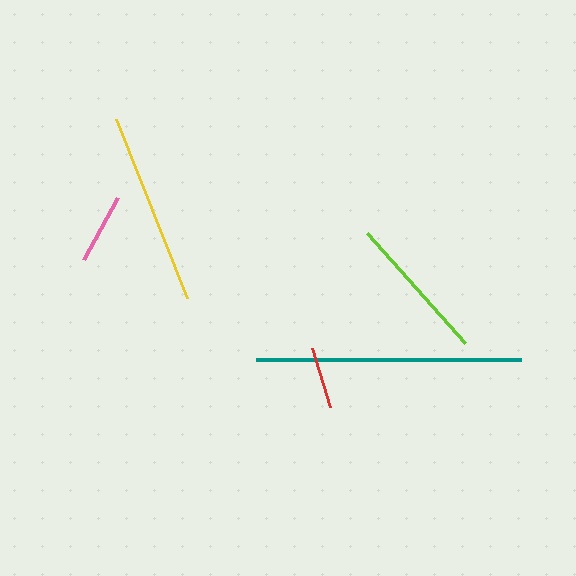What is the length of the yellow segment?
The yellow segment is approximately 193 pixels long.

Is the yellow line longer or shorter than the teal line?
The teal line is longer than the yellow line.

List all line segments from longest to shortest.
From longest to shortest: teal, yellow, lime, pink, red.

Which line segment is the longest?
The teal line is the longest at approximately 265 pixels.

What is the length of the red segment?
The red segment is approximately 61 pixels long.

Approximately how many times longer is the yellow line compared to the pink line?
The yellow line is approximately 2.7 times the length of the pink line.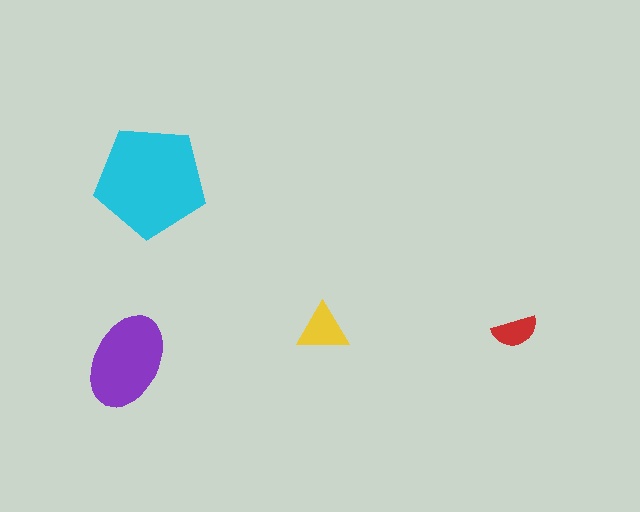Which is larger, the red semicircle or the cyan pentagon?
The cyan pentagon.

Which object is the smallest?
The red semicircle.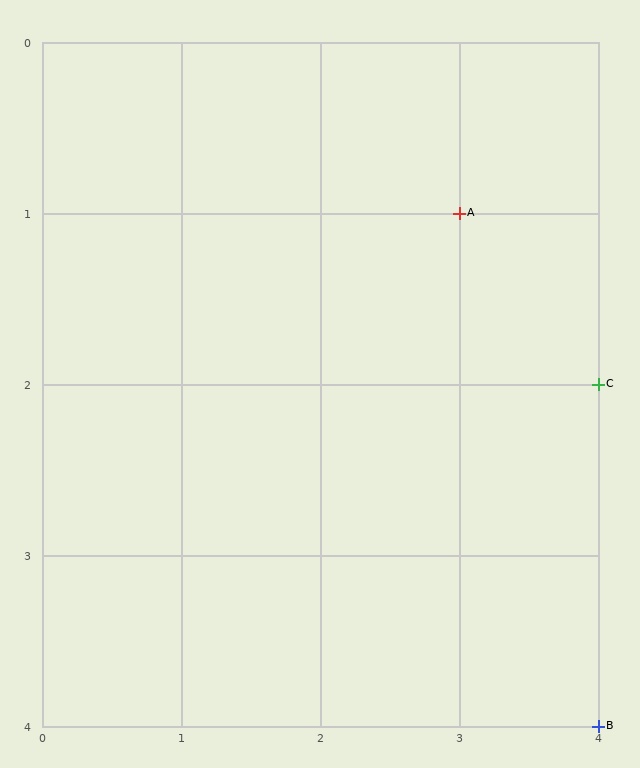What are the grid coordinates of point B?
Point B is at grid coordinates (4, 4).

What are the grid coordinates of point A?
Point A is at grid coordinates (3, 1).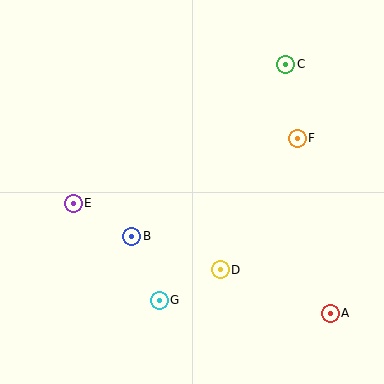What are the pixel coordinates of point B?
Point B is at (132, 236).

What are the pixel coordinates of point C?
Point C is at (286, 64).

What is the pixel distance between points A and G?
The distance between A and G is 172 pixels.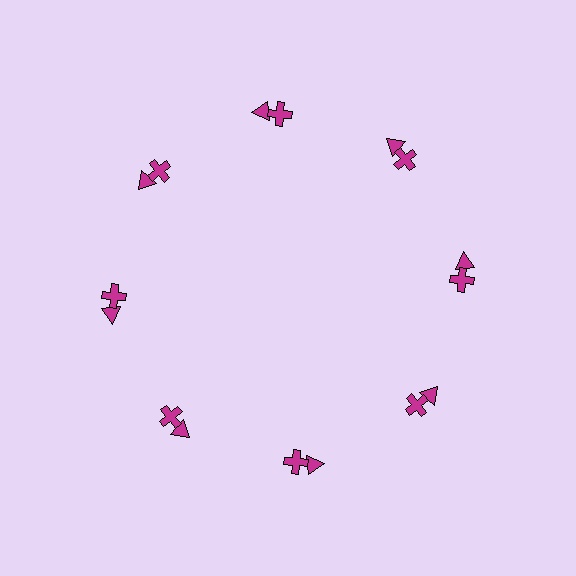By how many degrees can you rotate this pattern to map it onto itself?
The pattern maps onto itself every 45 degrees of rotation.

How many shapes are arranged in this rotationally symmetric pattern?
There are 16 shapes, arranged in 8 groups of 2.